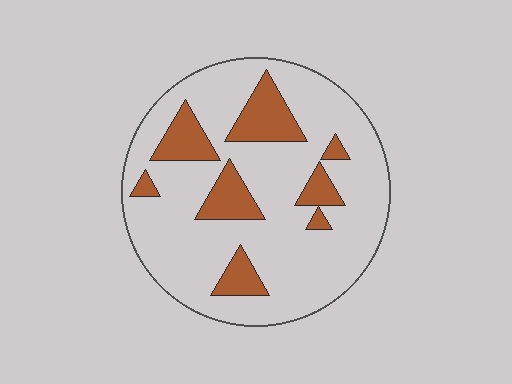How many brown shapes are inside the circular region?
8.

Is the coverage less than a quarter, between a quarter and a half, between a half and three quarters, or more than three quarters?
Less than a quarter.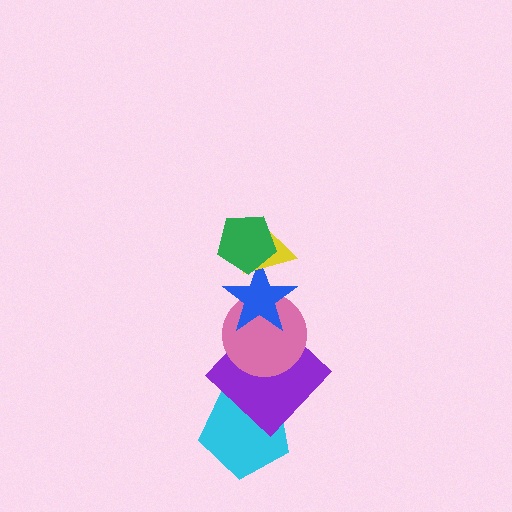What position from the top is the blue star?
The blue star is 3rd from the top.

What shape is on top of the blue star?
The yellow triangle is on top of the blue star.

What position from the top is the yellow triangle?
The yellow triangle is 2nd from the top.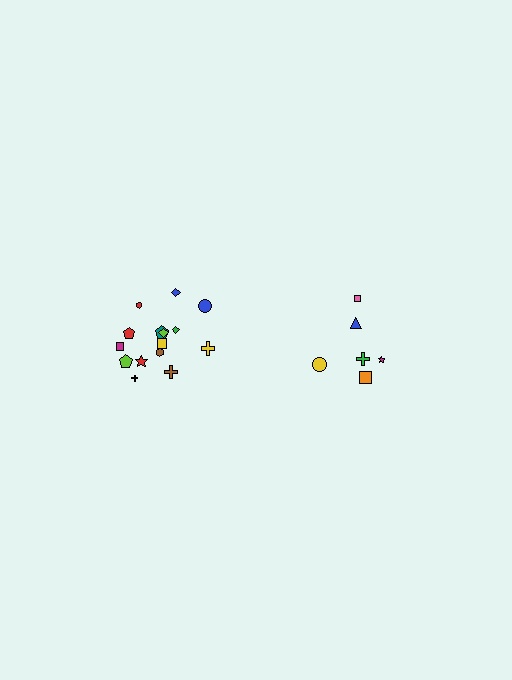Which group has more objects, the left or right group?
The left group.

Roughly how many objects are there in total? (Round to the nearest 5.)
Roughly 20 objects in total.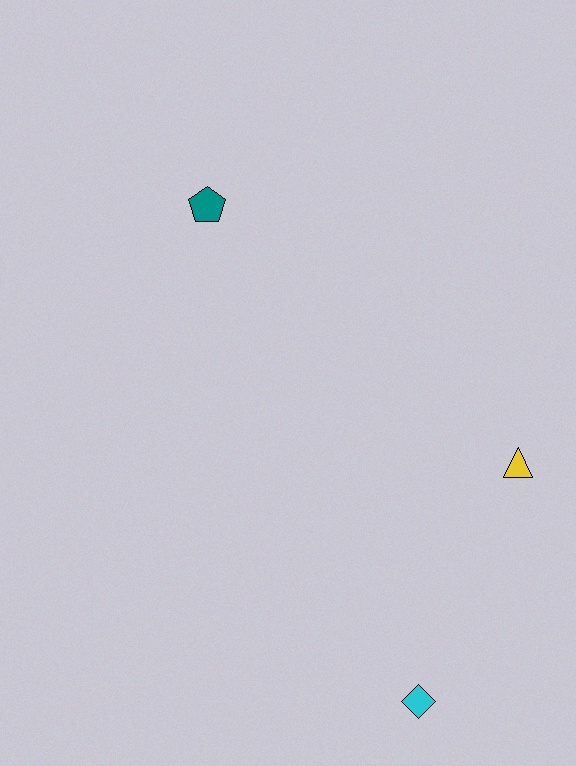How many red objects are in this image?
There are no red objects.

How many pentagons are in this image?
There is 1 pentagon.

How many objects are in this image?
There are 3 objects.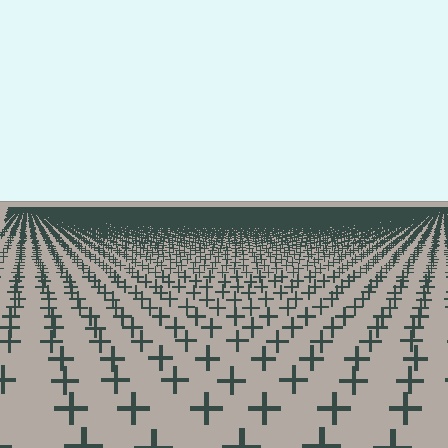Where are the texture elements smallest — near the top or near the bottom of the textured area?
Near the top.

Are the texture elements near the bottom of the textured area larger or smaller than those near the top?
Larger. Near the bottom, elements are closer to the viewer and appear at a bigger on-screen size.